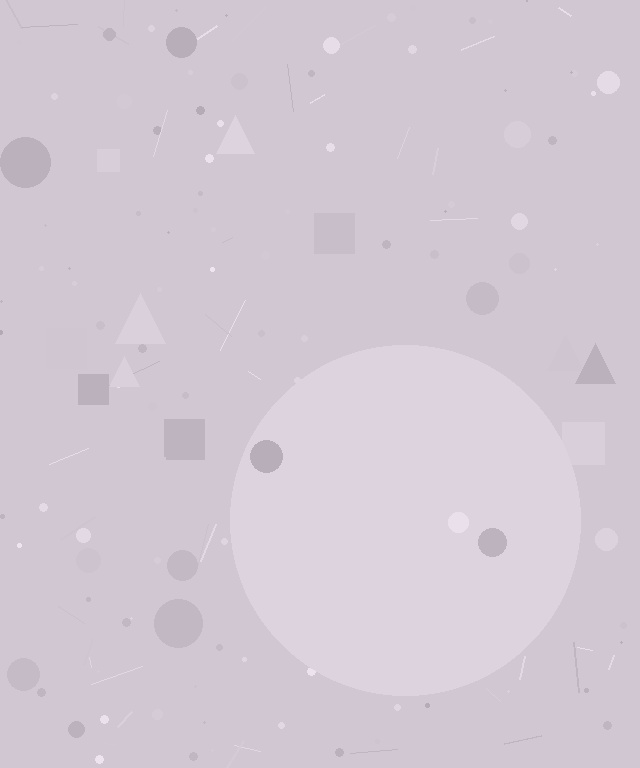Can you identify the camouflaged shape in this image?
The camouflaged shape is a circle.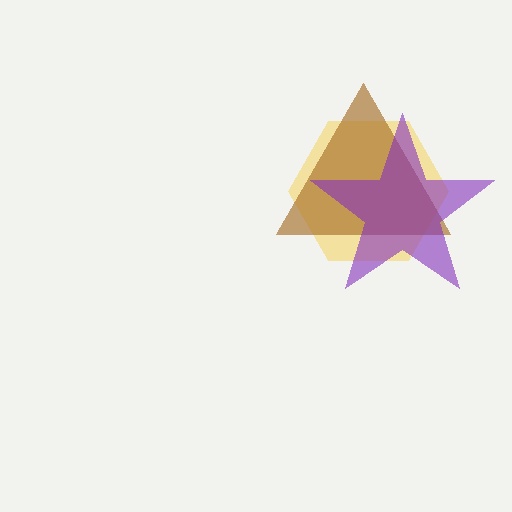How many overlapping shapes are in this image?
There are 3 overlapping shapes in the image.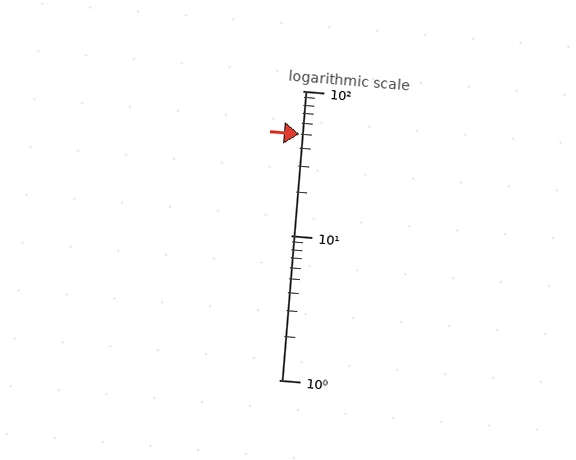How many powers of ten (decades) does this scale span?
The scale spans 2 decades, from 1 to 100.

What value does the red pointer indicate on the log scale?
The pointer indicates approximately 50.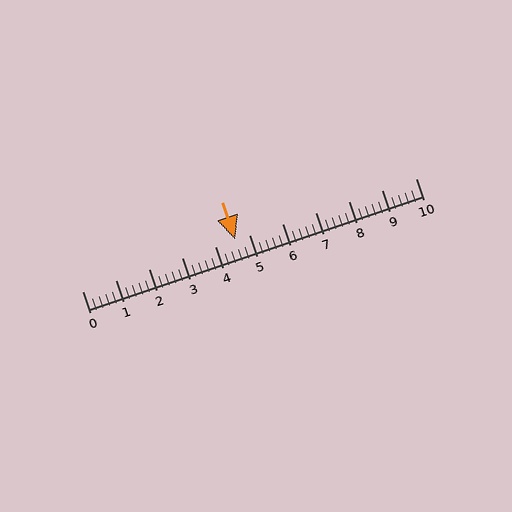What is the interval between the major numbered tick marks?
The major tick marks are spaced 1 units apart.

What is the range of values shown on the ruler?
The ruler shows values from 0 to 10.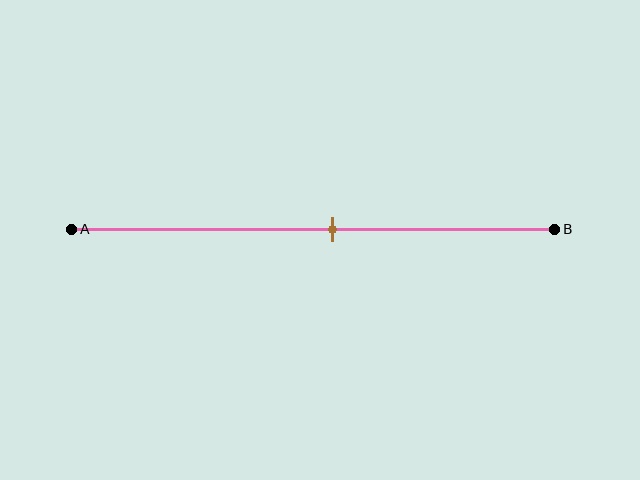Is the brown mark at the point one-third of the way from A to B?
No, the mark is at about 55% from A, not at the 33% one-third point.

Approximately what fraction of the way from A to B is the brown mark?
The brown mark is approximately 55% of the way from A to B.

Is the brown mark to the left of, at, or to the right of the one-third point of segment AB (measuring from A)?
The brown mark is to the right of the one-third point of segment AB.